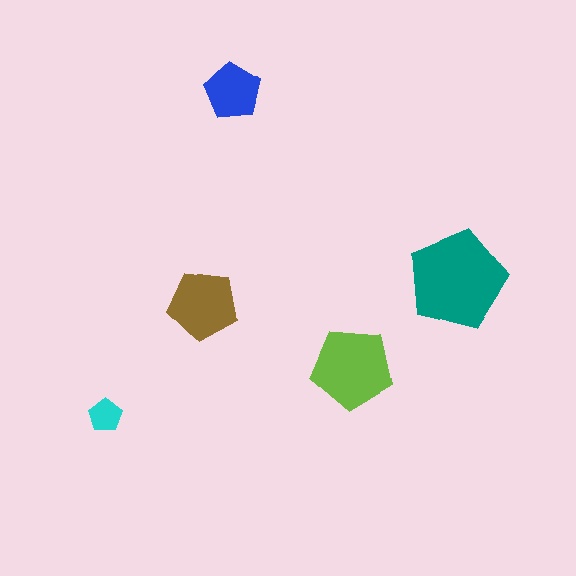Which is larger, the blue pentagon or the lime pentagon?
The lime one.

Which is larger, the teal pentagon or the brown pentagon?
The teal one.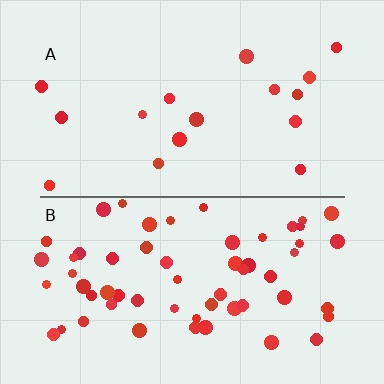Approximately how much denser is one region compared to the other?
Approximately 3.6× — region B over region A.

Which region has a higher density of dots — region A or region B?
B (the bottom).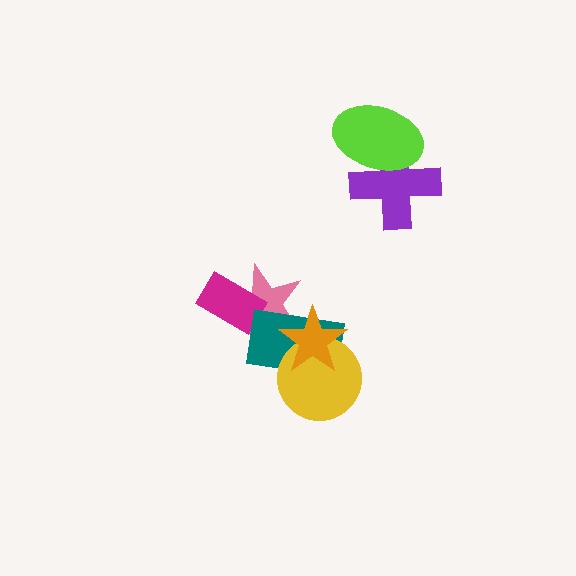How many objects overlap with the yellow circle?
2 objects overlap with the yellow circle.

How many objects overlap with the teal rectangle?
3 objects overlap with the teal rectangle.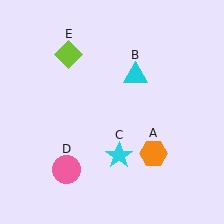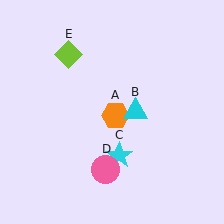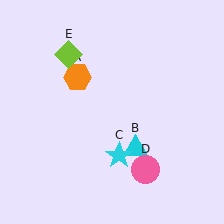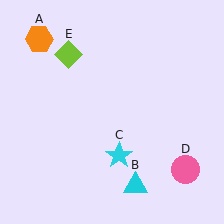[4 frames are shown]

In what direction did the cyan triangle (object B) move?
The cyan triangle (object B) moved down.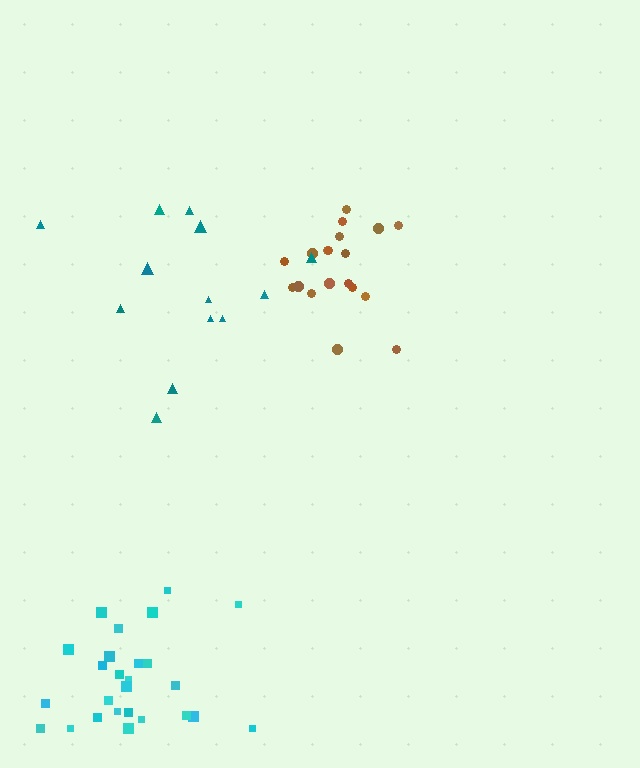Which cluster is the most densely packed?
Cyan.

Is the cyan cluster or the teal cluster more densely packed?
Cyan.